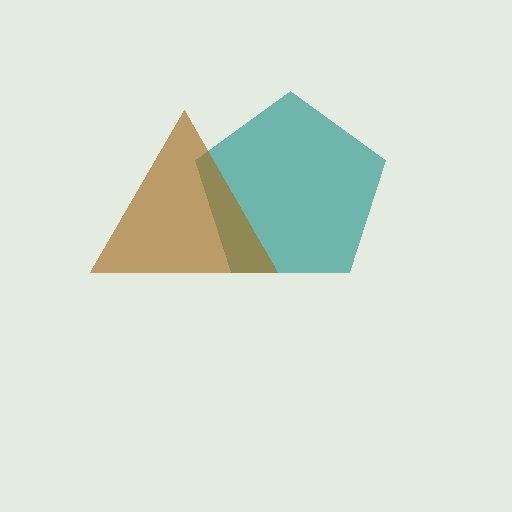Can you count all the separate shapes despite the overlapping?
Yes, there are 2 separate shapes.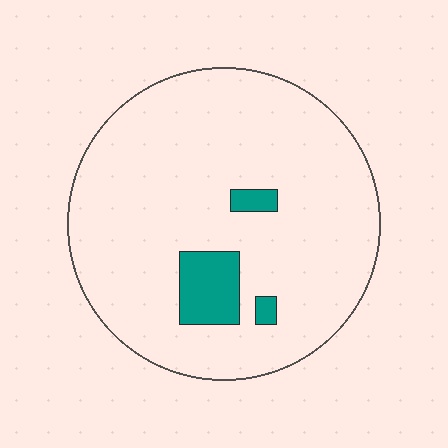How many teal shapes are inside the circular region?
3.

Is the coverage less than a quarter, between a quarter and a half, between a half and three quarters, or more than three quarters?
Less than a quarter.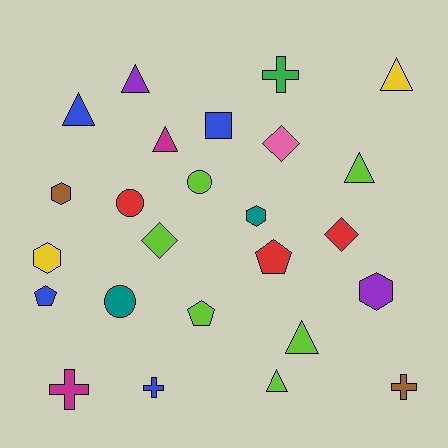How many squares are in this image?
There is 1 square.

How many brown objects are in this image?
There are 2 brown objects.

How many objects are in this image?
There are 25 objects.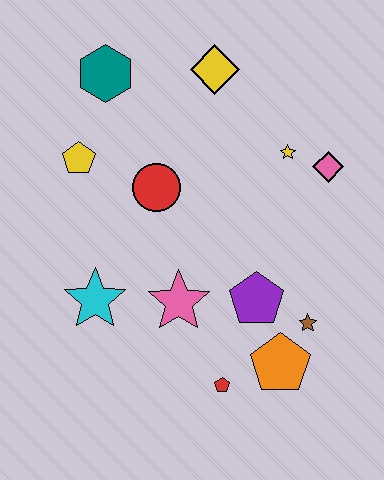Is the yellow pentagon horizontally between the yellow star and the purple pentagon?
No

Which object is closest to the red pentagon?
The orange pentagon is closest to the red pentagon.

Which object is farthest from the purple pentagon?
The teal hexagon is farthest from the purple pentagon.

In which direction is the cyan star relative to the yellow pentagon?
The cyan star is below the yellow pentagon.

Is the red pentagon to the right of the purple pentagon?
No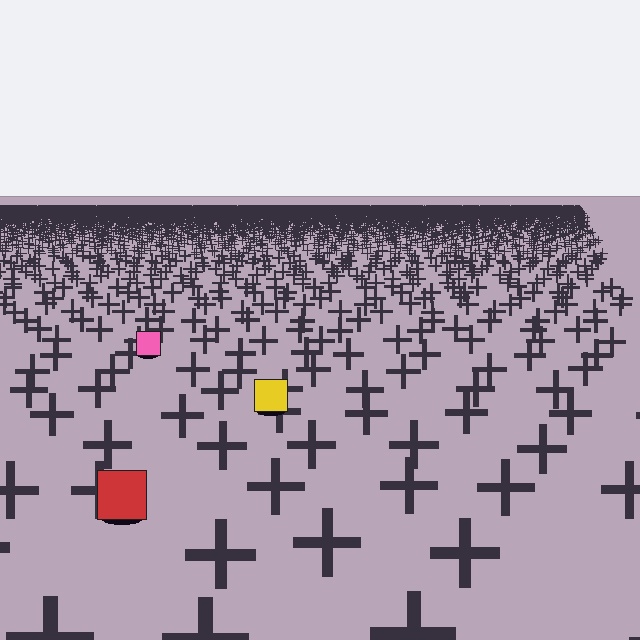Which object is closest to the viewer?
The red square is closest. The texture marks near it are larger and more spread out.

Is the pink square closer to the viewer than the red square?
No. The red square is closer — you can tell from the texture gradient: the ground texture is coarser near it.